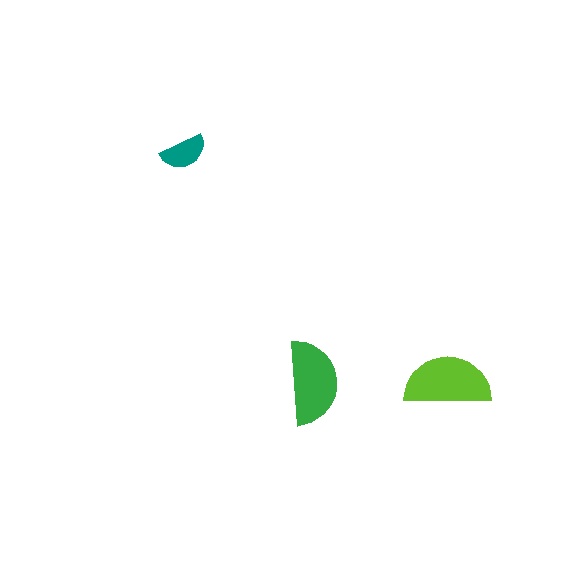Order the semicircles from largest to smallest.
the lime one, the green one, the teal one.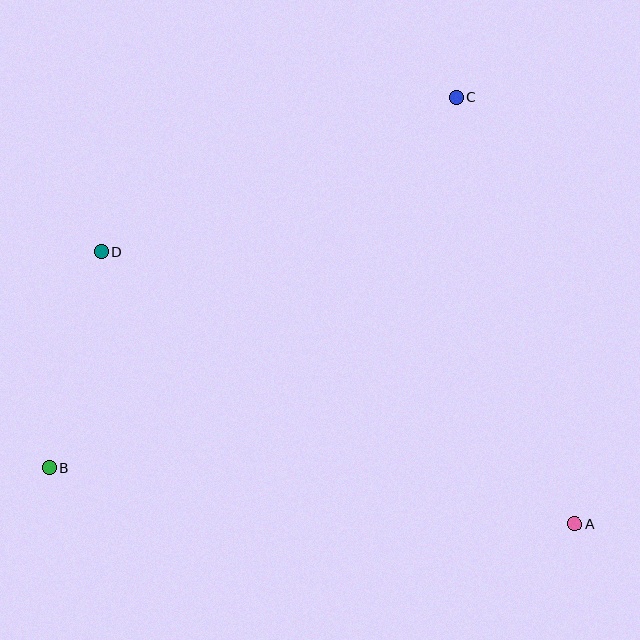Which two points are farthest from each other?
Points B and C are farthest from each other.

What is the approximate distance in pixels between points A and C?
The distance between A and C is approximately 442 pixels.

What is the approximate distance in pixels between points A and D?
The distance between A and D is approximately 547 pixels.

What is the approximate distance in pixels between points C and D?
The distance between C and D is approximately 388 pixels.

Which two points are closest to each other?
Points B and D are closest to each other.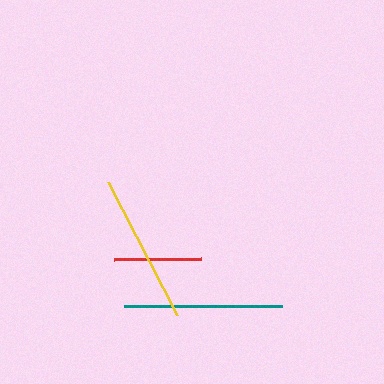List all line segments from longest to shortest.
From longest to shortest: teal, yellow, red.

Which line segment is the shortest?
The red line is the shortest at approximately 87 pixels.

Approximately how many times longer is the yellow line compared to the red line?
The yellow line is approximately 1.7 times the length of the red line.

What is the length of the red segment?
The red segment is approximately 87 pixels long.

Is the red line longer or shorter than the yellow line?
The yellow line is longer than the red line.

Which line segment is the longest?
The teal line is the longest at approximately 158 pixels.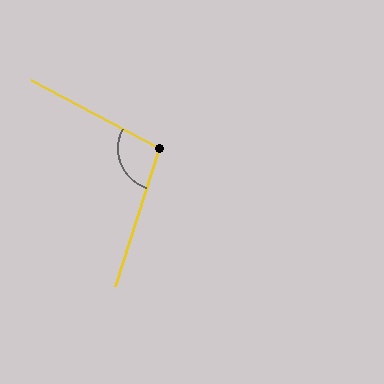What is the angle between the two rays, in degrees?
Approximately 100 degrees.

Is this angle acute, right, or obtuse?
It is obtuse.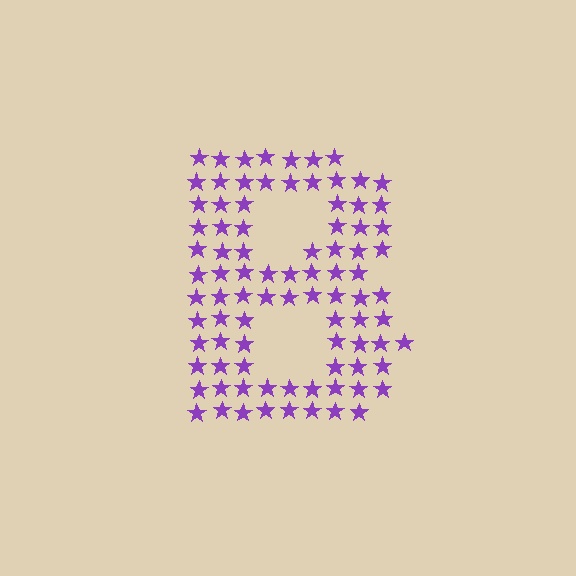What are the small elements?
The small elements are stars.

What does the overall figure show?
The overall figure shows the letter B.